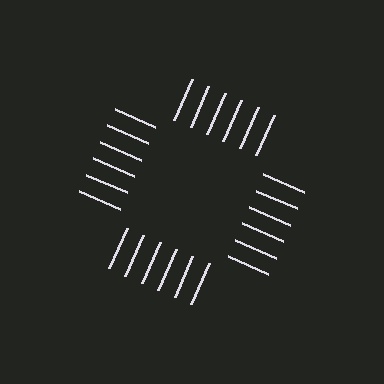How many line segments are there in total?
24 — 6 along each of the 4 edges.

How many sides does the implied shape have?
4 sides — the line-ends trace a square.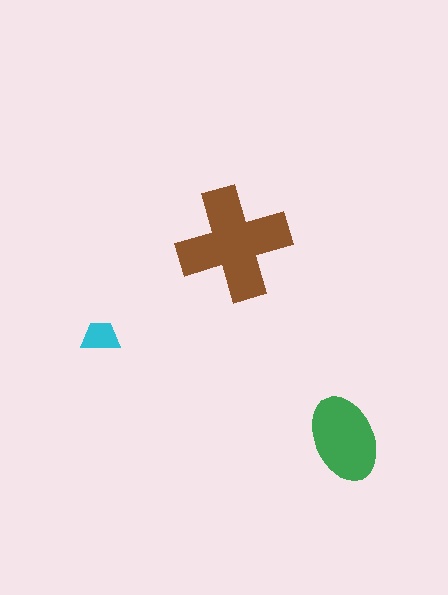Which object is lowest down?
The green ellipse is bottommost.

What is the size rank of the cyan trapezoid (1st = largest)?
3rd.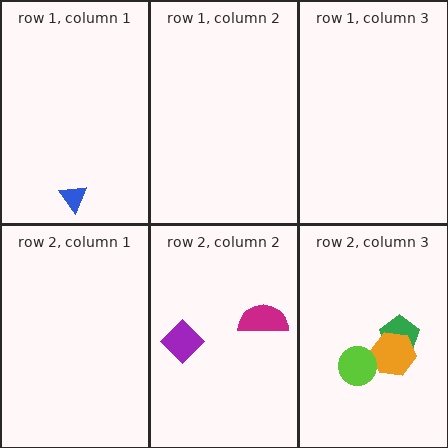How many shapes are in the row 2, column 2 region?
2.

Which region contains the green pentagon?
The row 2, column 3 region.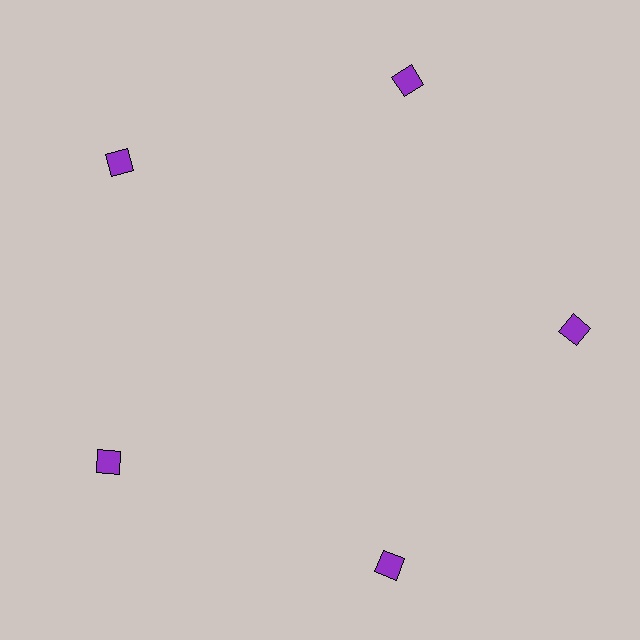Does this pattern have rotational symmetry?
Yes, this pattern has 5-fold rotational symmetry. It looks the same after rotating 72 degrees around the center.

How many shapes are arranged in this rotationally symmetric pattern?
There are 5 shapes, arranged in 5 groups of 1.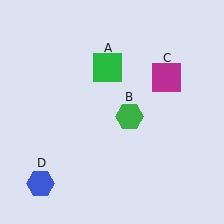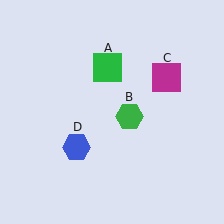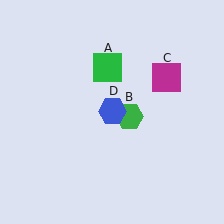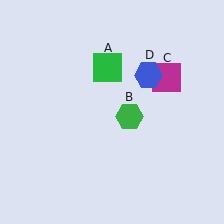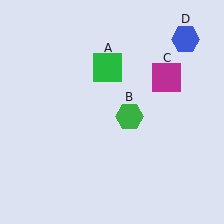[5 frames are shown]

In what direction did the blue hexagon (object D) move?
The blue hexagon (object D) moved up and to the right.